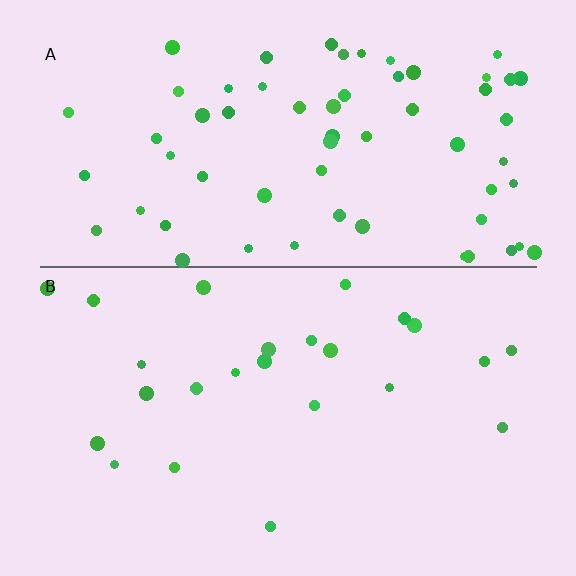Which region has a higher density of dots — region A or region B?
A (the top).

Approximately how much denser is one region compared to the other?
Approximately 2.6× — region A over region B.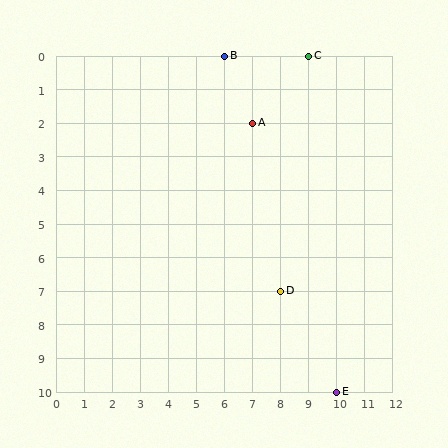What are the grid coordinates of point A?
Point A is at grid coordinates (7, 2).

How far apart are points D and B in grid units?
Points D and B are 2 columns and 7 rows apart (about 7.3 grid units diagonally).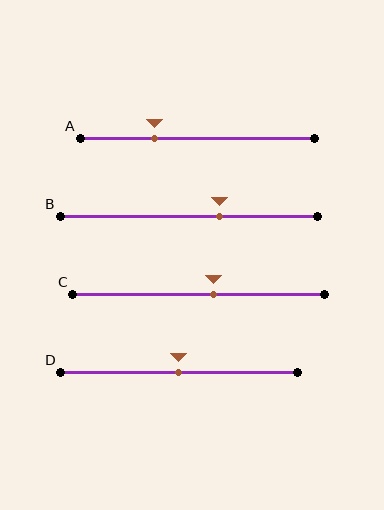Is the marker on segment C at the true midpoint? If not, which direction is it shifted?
No, the marker on segment C is shifted to the right by about 6% of the segment length.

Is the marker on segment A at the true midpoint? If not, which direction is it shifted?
No, the marker on segment A is shifted to the left by about 19% of the segment length.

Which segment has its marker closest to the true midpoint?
Segment D has its marker closest to the true midpoint.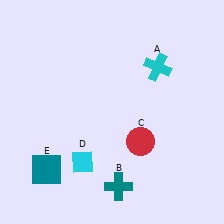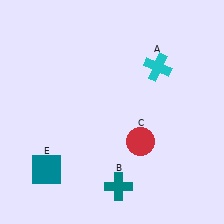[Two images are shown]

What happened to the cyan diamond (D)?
The cyan diamond (D) was removed in Image 2. It was in the bottom-left area of Image 1.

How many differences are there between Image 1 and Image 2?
There is 1 difference between the two images.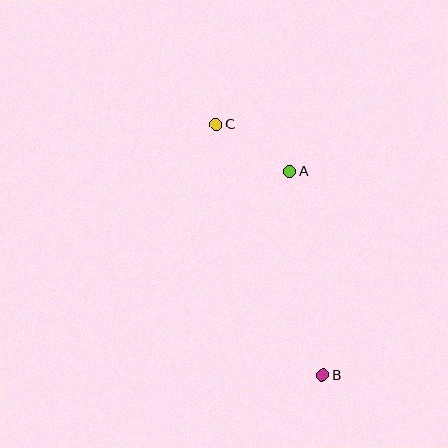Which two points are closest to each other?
Points A and C are closest to each other.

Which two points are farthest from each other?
Points B and C are farthest from each other.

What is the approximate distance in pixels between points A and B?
The distance between A and B is approximately 207 pixels.